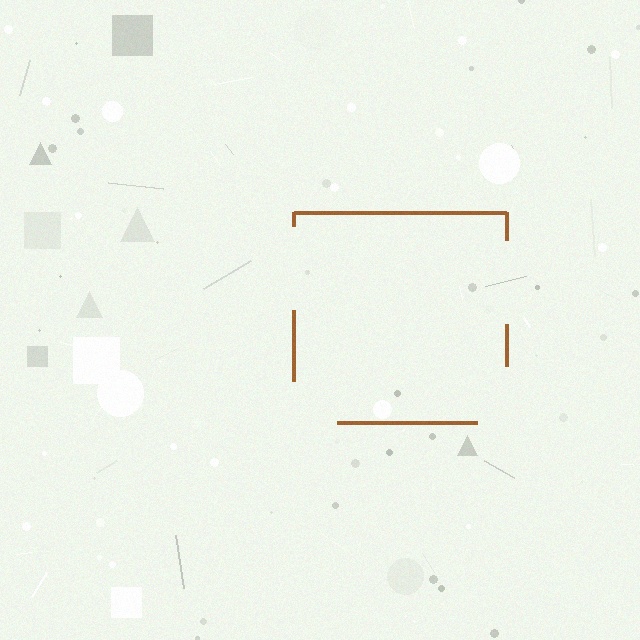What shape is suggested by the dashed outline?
The dashed outline suggests a square.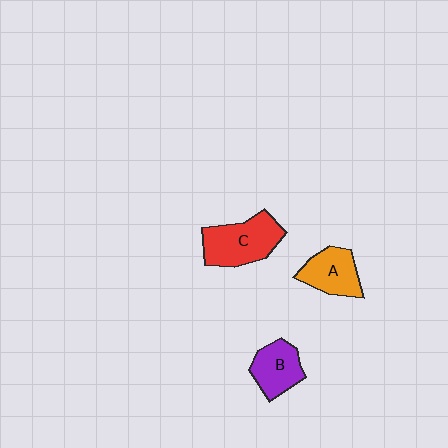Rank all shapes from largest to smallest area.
From largest to smallest: C (red), A (orange), B (purple).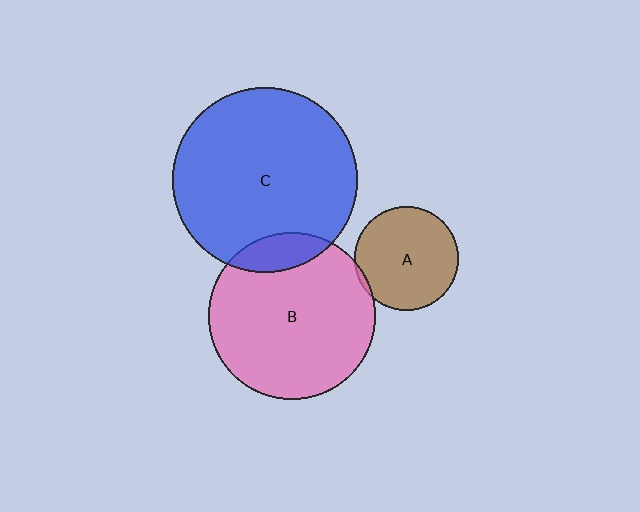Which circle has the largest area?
Circle C (blue).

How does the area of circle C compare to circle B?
Approximately 1.2 times.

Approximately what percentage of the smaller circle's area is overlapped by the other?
Approximately 5%.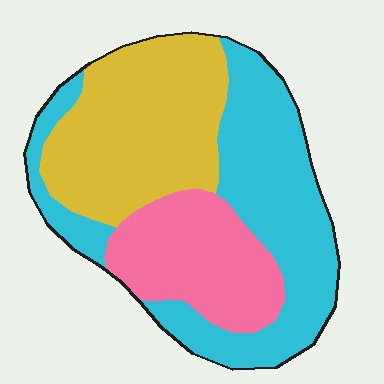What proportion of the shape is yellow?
Yellow takes up about one third (1/3) of the shape.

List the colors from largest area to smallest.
From largest to smallest: cyan, yellow, pink.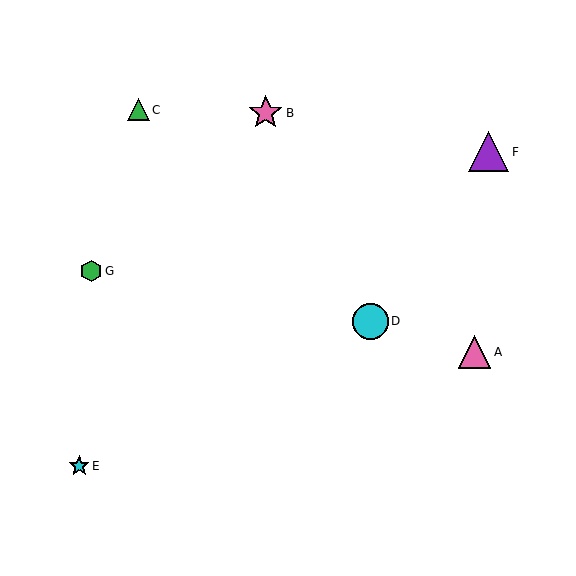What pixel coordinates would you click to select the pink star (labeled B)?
Click at (266, 113) to select the pink star B.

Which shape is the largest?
The purple triangle (labeled F) is the largest.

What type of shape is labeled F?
Shape F is a purple triangle.